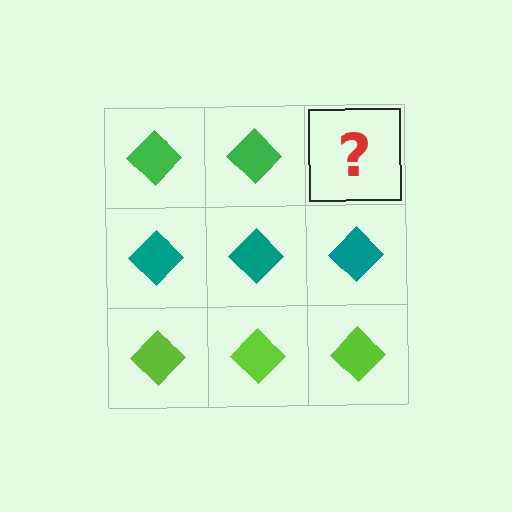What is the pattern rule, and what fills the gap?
The rule is that each row has a consistent color. The gap should be filled with a green diamond.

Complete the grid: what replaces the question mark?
The question mark should be replaced with a green diamond.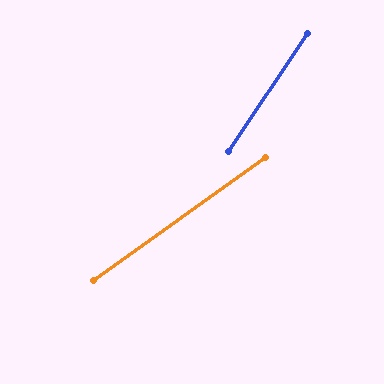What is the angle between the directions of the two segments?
Approximately 20 degrees.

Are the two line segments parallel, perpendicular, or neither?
Neither parallel nor perpendicular — they differ by about 20°.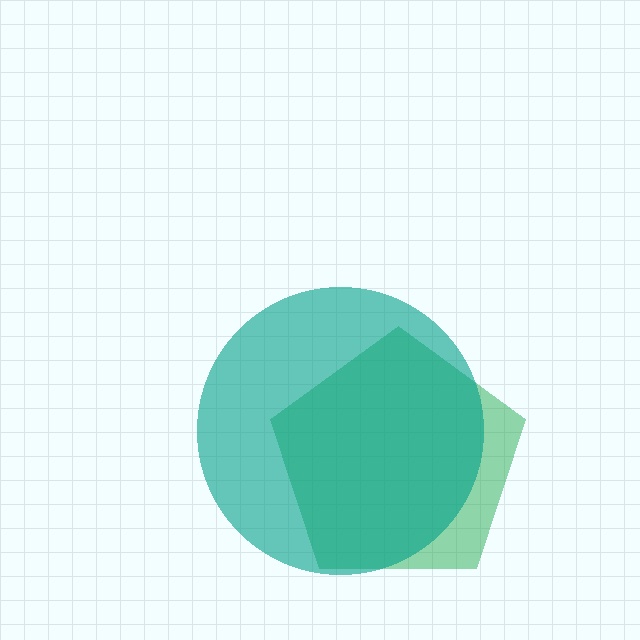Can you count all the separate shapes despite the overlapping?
Yes, there are 2 separate shapes.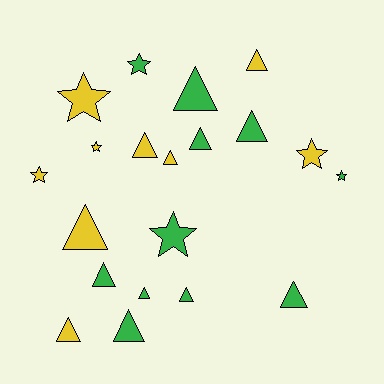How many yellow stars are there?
There are 4 yellow stars.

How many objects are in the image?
There are 20 objects.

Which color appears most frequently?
Green, with 11 objects.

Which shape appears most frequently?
Triangle, with 13 objects.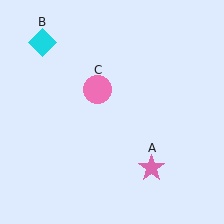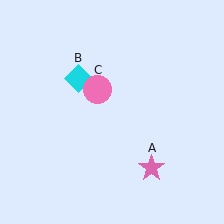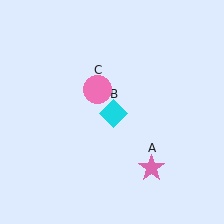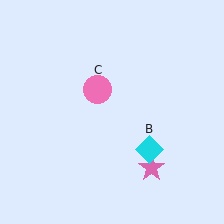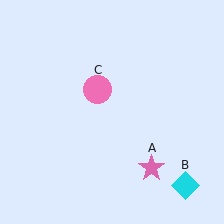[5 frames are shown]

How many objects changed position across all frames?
1 object changed position: cyan diamond (object B).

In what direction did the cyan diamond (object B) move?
The cyan diamond (object B) moved down and to the right.